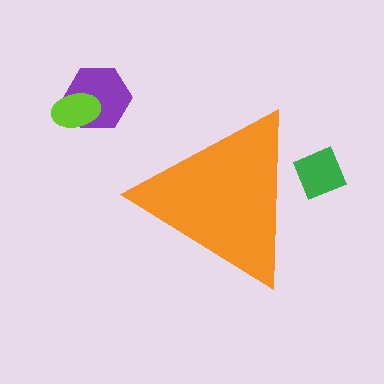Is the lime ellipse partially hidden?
No, the lime ellipse is fully visible.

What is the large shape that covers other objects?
An orange triangle.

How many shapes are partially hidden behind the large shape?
1 shape is partially hidden.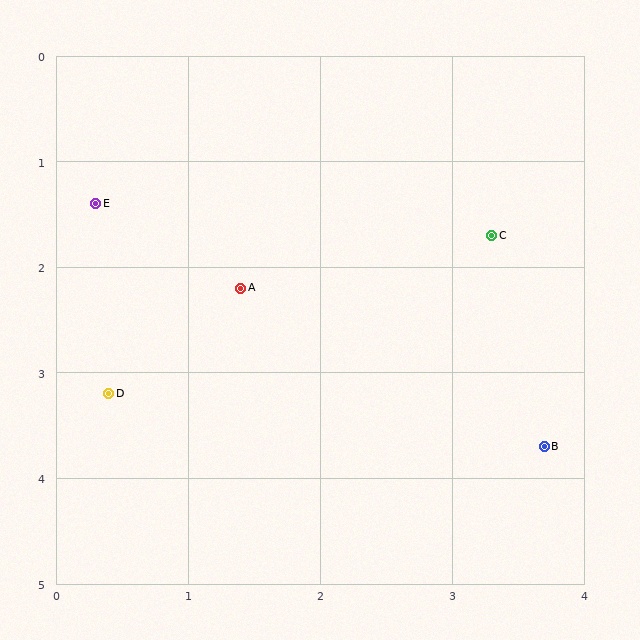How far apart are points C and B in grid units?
Points C and B are about 2.0 grid units apart.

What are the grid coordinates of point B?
Point B is at approximately (3.7, 3.7).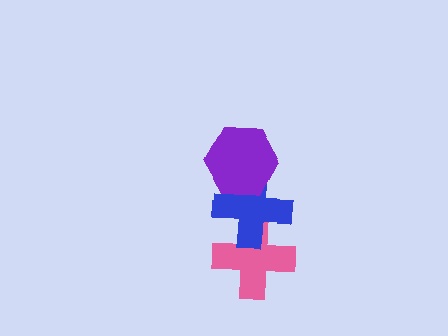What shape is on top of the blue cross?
The purple hexagon is on top of the blue cross.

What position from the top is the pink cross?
The pink cross is 3rd from the top.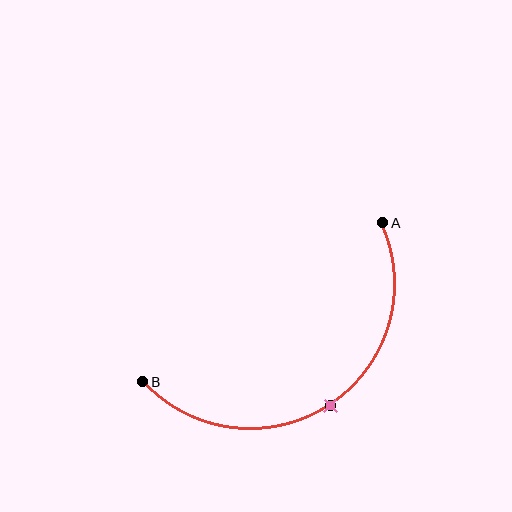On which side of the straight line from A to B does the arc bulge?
The arc bulges below the straight line connecting A and B.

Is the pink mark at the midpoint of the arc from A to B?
Yes. The pink mark lies on the arc at equal arc-length from both A and B — it is the arc midpoint.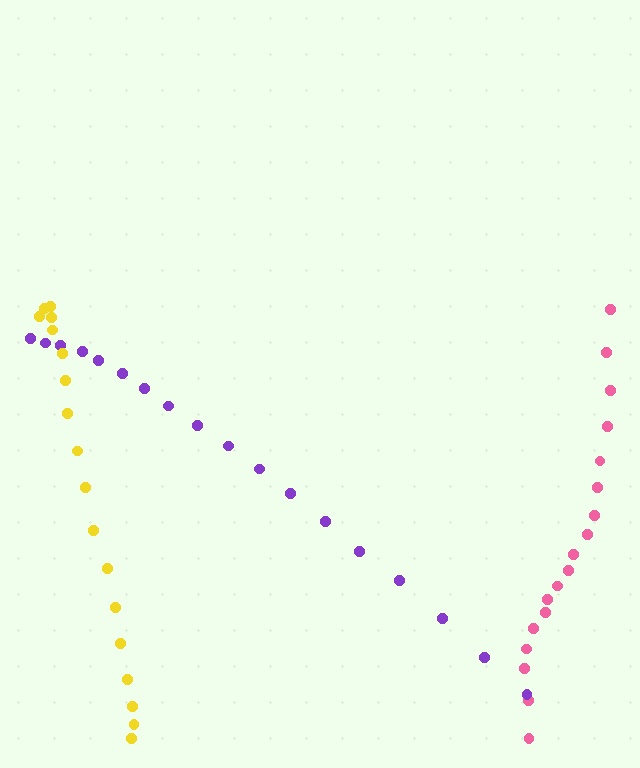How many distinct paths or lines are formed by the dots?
There are 3 distinct paths.